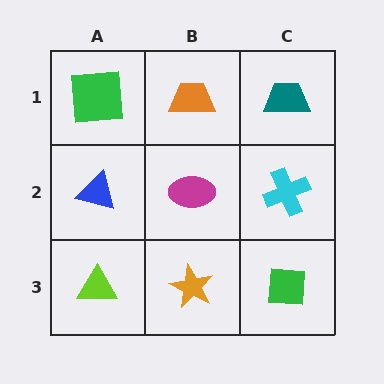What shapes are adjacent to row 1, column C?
A cyan cross (row 2, column C), an orange trapezoid (row 1, column B).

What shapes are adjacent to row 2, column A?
A green square (row 1, column A), a lime triangle (row 3, column A), a magenta ellipse (row 2, column B).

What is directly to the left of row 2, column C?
A magenta ellipse.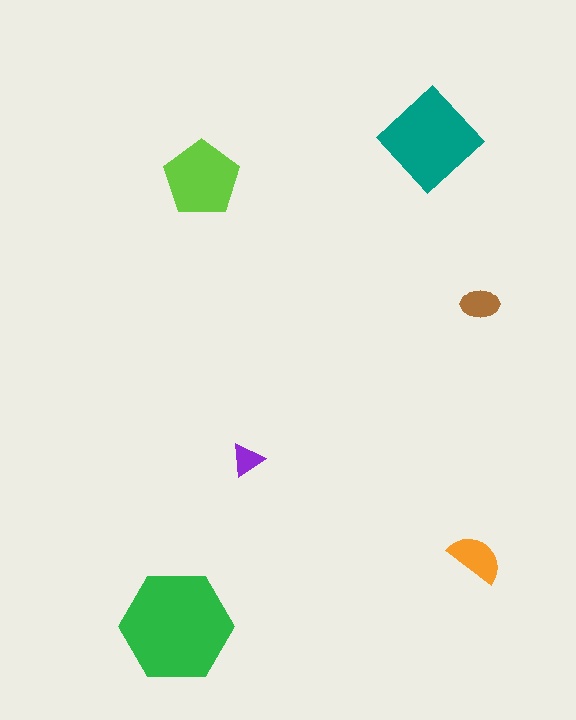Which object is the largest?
The green hexagon.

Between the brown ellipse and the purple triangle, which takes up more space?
The brown ellipse.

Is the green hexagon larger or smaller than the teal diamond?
Larger.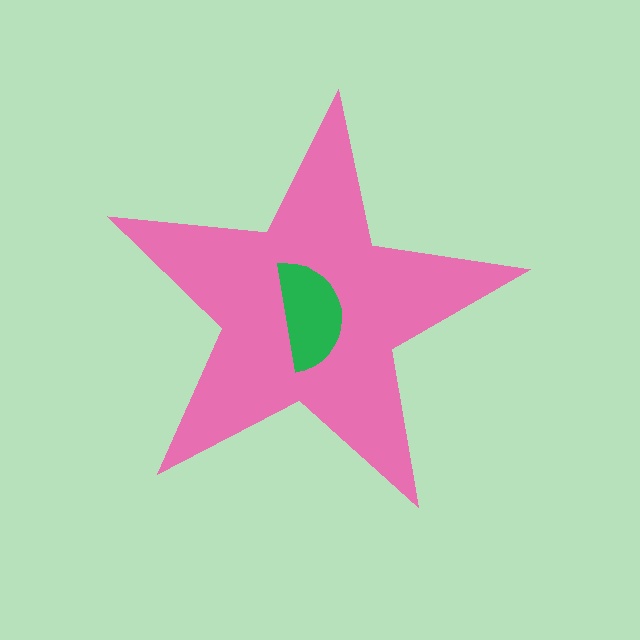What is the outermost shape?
The pink star.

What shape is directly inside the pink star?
The green semicircle.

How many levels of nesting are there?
2.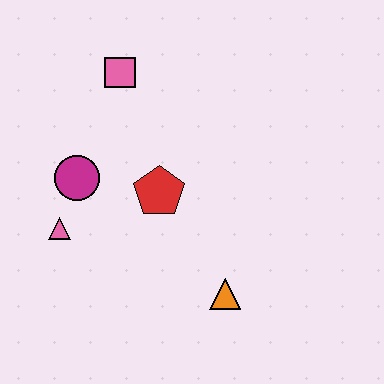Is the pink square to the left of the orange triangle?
Yes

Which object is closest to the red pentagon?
The magenta circle is closest to the red pentagon.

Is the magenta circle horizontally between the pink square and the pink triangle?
Yes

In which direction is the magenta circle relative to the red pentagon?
The magenta circle is to the left of the red pentagon.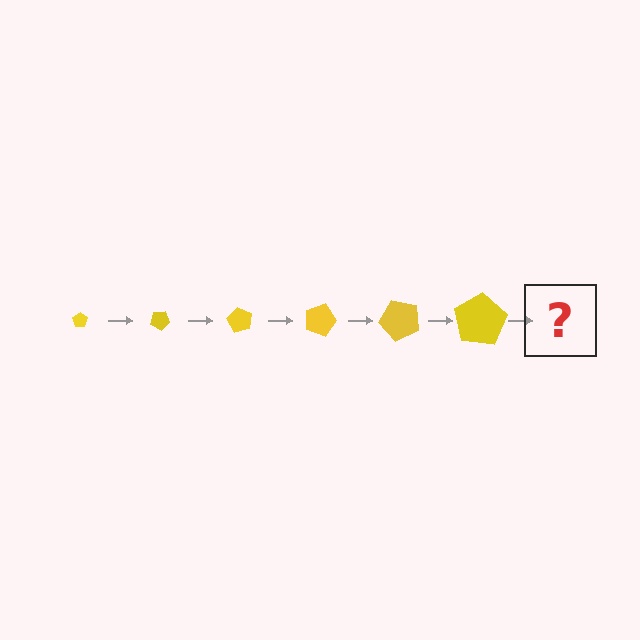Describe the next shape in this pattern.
It should be a pentagon, larger than the previous one and rotated 180 degrees from the start.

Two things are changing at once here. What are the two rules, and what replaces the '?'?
The two rules are that the pentagon grows larger each step and it rotates 30 degrees each step. The '?' should be a pentagon, larger than the previous one and rotated 180 degrees from the start.